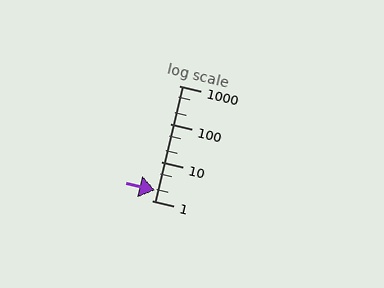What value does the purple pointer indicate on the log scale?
The pointer indicates approximately 1.9.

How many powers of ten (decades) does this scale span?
The scale spans 3 decades, from 1 to 1000.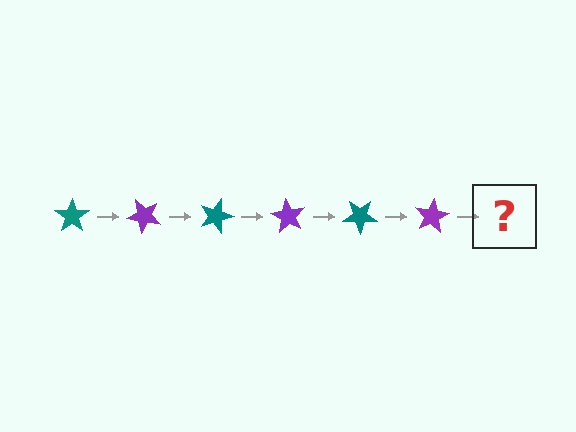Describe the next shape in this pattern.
It should be a teal star, rotated 270 degrees from the start.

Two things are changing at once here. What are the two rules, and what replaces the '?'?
The two rules are that it rotates 45 degrees each step and the color cycles through teal and purple. The '?' should be a teal star, rotated 270 degrees from the start.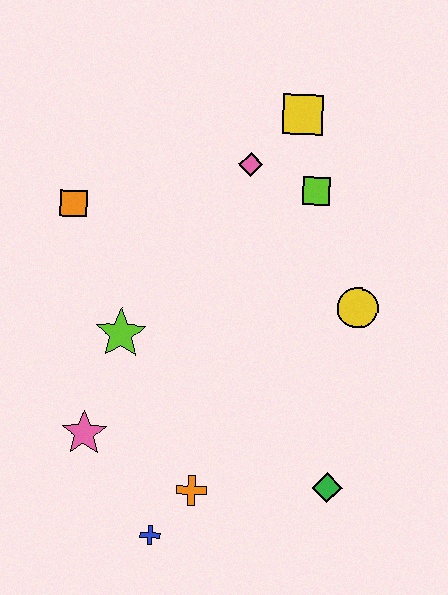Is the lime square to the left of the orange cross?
No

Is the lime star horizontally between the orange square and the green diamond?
Yes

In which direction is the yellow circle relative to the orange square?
The yellow circle is to the right of the orange square.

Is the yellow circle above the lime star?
Yes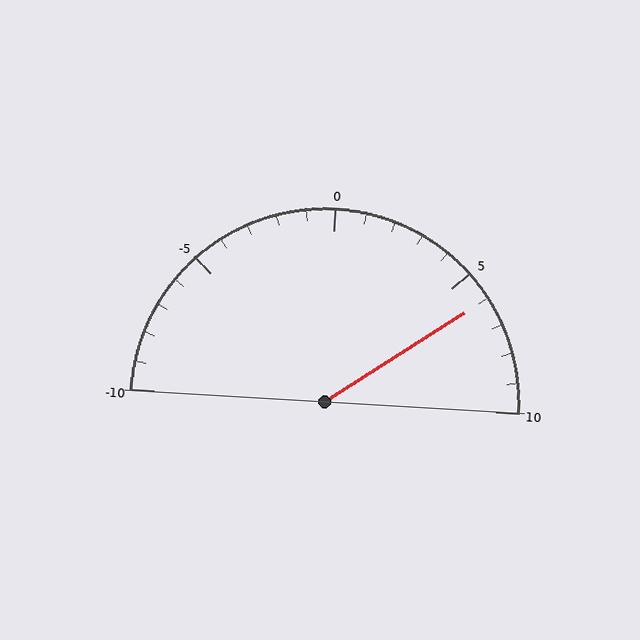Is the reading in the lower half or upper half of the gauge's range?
The reading is in the upper half of the range (-10 to 10).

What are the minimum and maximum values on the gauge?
The gauge ranges from -10 to 10.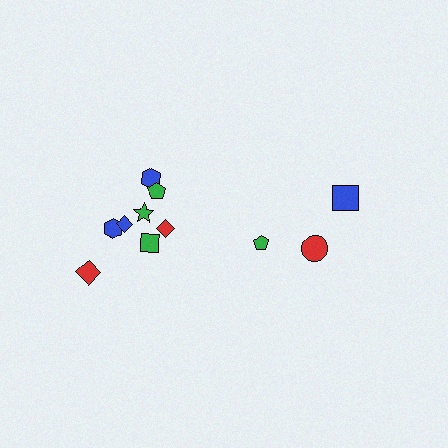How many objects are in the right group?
There are 3 objects.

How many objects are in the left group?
There are 8 objects.